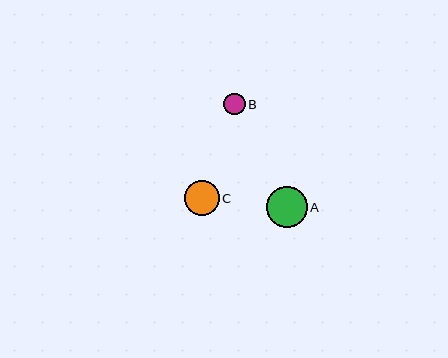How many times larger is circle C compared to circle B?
Circle C is approximately 1.6 times the size of circle B.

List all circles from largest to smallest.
From largest to smallest: A, C, B.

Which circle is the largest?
Circle A is the largest with a size of approximately 41 pixels.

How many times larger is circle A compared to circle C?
Circle A is approximately 1.2 times the size of circle C.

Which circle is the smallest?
Circle B is the smallest with a size of approximately 21 pixels.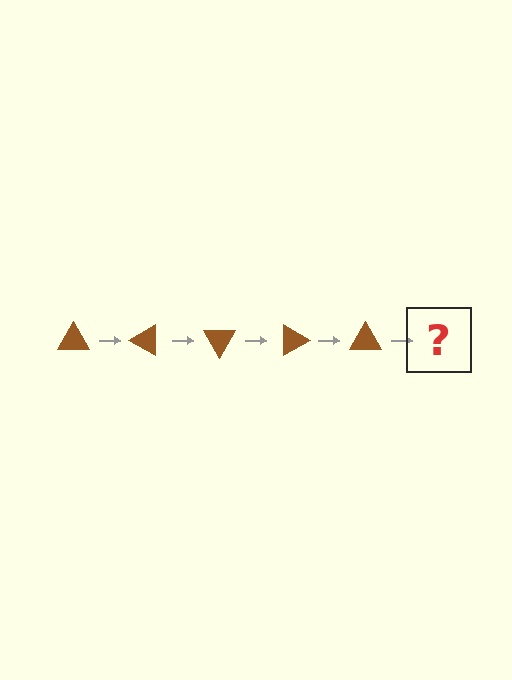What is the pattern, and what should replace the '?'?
The pattern is that the triangle rotates 30 degrees each step. The '?' should be a brown triangle rotated 150 degrees.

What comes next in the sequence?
The next element should be a brown triangle rotated 150 degrees.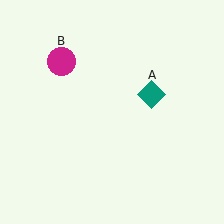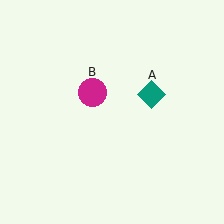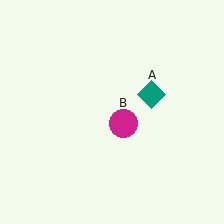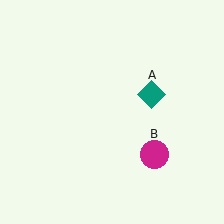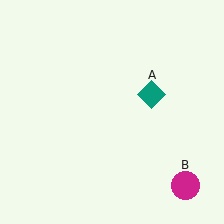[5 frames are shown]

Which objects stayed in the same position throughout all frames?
Teal diamond (object A) remained stationary.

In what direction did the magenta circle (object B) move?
The magenta circle (object B) moved down and to the right.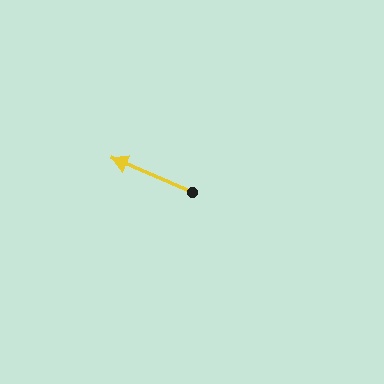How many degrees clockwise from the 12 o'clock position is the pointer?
Approximately 293 degrees.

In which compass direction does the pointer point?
Northwest.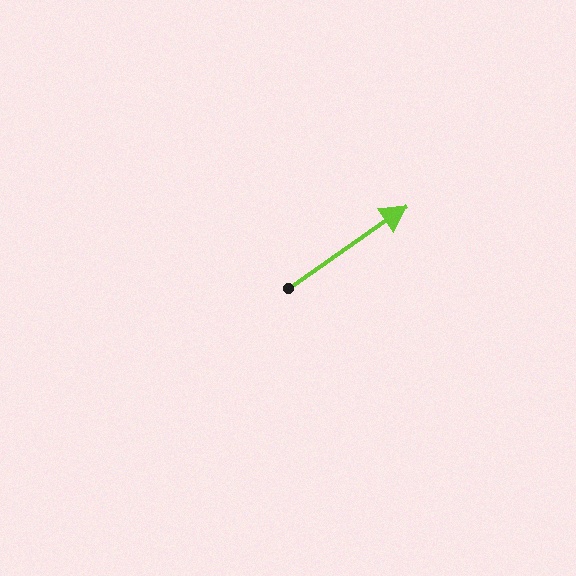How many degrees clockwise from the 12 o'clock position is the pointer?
Approximately 55 degrees.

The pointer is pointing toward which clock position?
Roughly 2 o'clock.